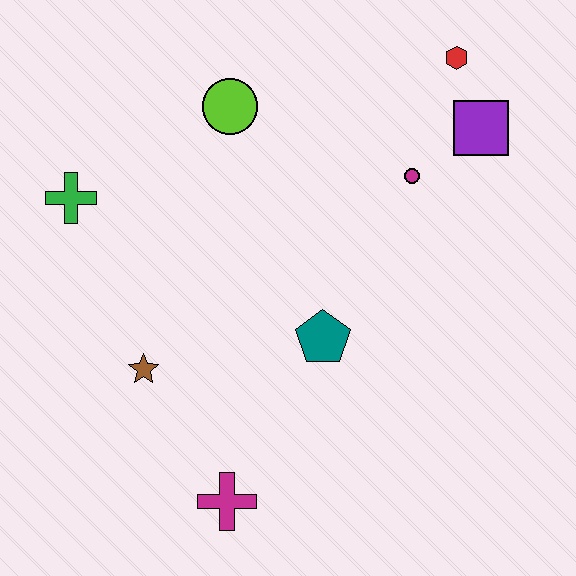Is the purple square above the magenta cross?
Yes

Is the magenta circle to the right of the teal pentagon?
Yes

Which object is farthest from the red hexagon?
The magenta cross is farthest from the red hexagon.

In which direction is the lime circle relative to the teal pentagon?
The lime circle is above the teal pentagon.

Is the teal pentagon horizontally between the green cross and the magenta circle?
Yes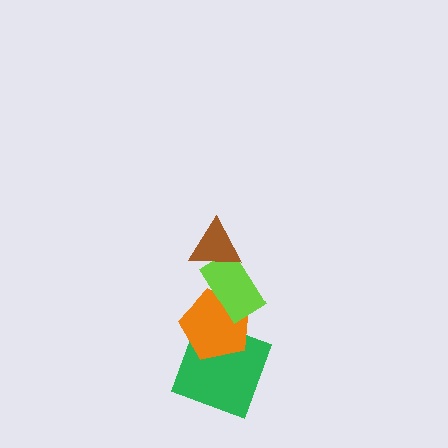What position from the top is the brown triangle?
The brown triangle is 1st from the top.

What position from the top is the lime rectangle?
The lime rectangle is 2nd from the top.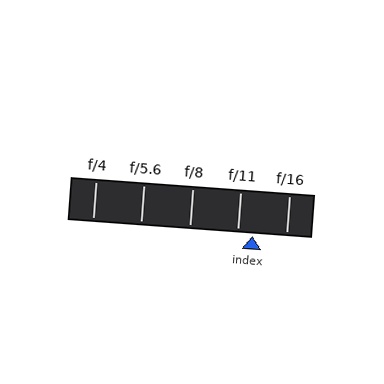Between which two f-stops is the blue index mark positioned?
The index mark is between f/11 and f/16.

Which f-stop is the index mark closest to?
The index mark is closest to f/11.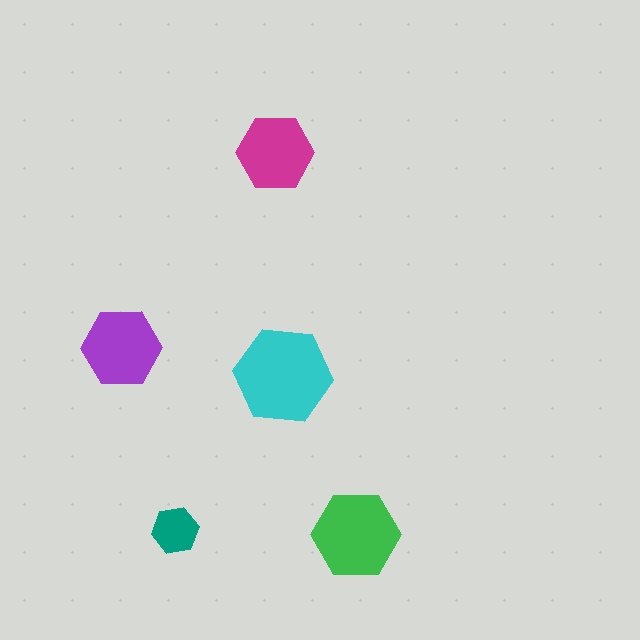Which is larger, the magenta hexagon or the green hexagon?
The green one.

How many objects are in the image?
There are 5 objects in the image.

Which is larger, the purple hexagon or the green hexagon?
The green one.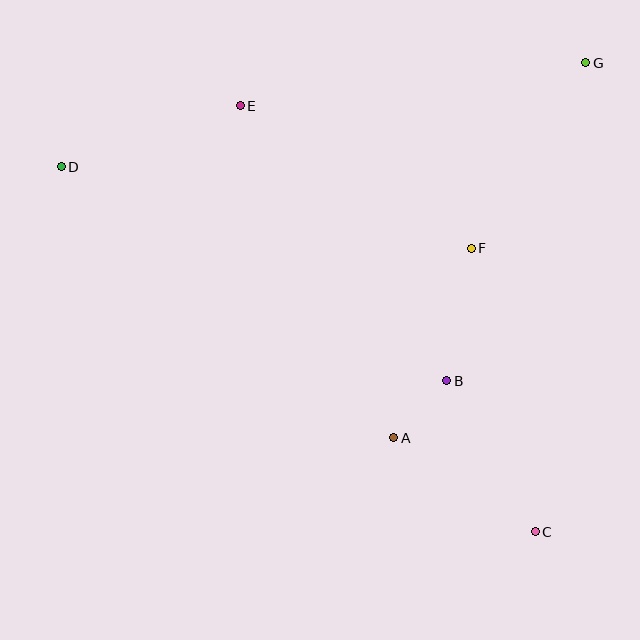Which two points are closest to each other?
Points A and B are closest to each other.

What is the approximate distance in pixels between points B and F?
The distance between B and F is approximately 134 pixels.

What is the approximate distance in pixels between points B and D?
The distance between B and D is approximately 441 pixels.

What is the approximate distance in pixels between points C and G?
The distance between C and G is approximately 472 pixels.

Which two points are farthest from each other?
Points C and D are farthest from each other.